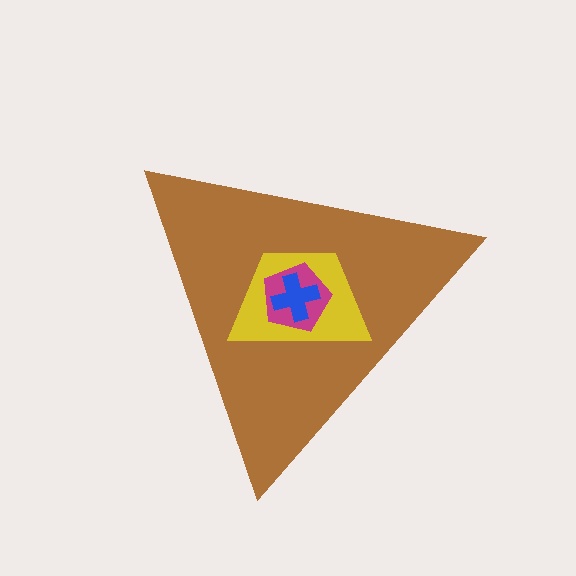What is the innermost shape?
The blue cross.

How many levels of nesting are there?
4.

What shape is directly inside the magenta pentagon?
The blue cross.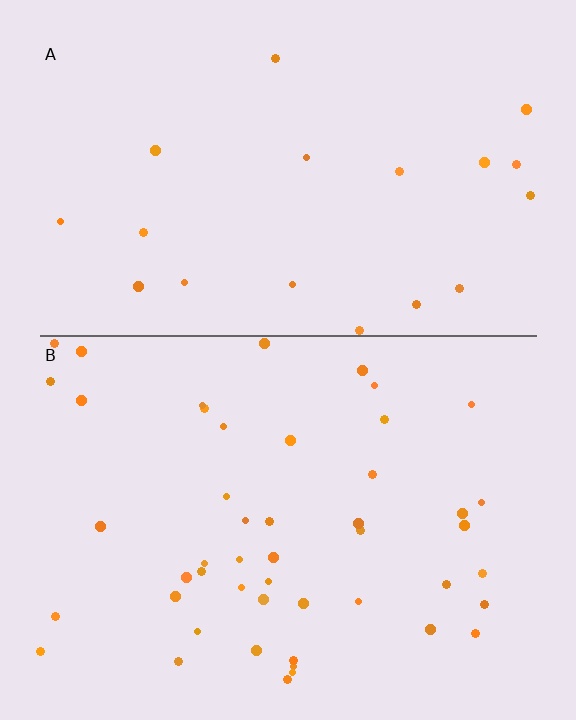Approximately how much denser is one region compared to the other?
Approximately 2.6× — region B over region A.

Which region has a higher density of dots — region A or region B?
B (the bottom).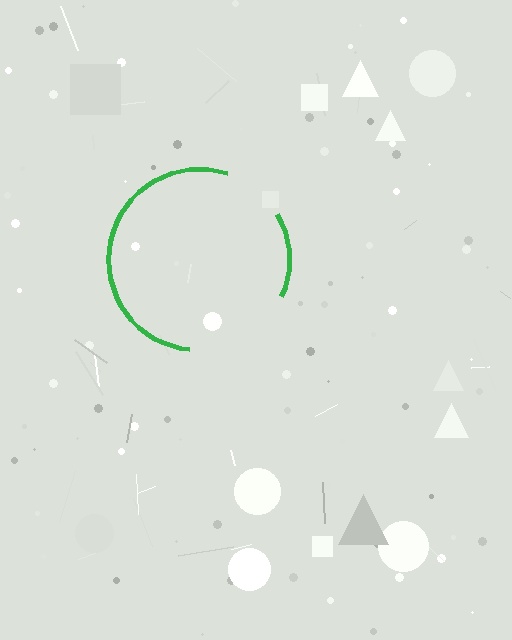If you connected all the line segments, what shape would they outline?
They would outline a circle.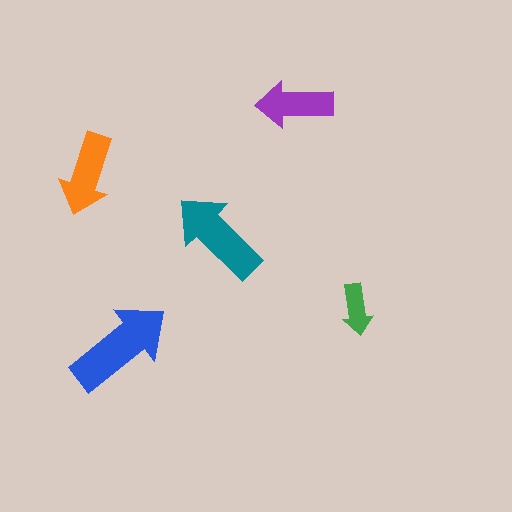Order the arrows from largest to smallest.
the blue one, the teal one, the orange one, the purple one, the green one.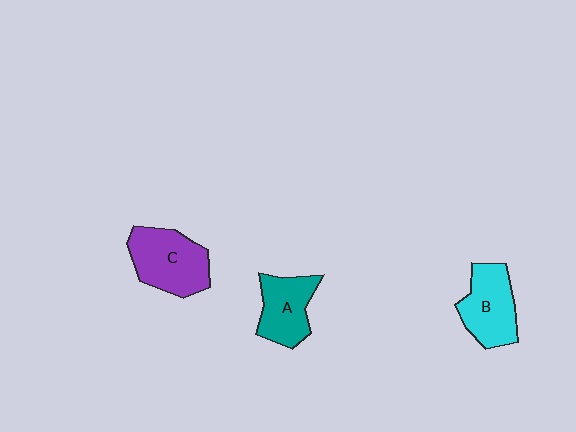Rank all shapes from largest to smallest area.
From largest to smallest: C (purple), B (cyan), A (teal).